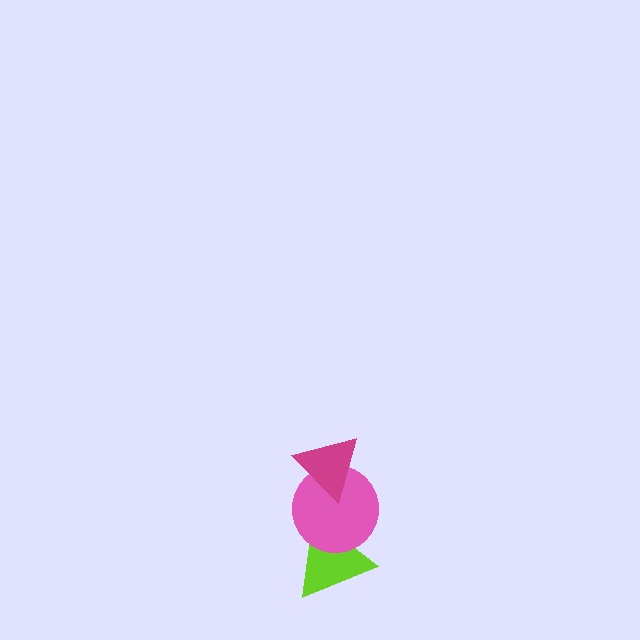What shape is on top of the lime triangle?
The pink circle is on top of the lime triangle.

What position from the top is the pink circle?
The pink circle is 2nd from the top.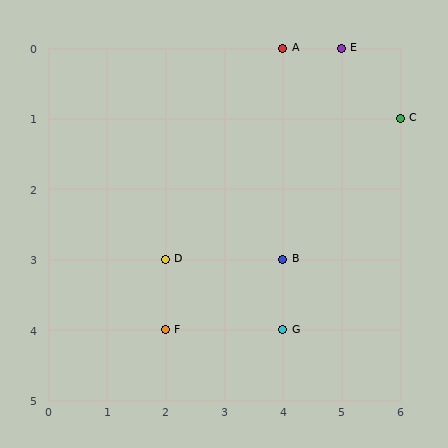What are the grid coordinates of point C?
Point C is at grid coordinates (6, 1).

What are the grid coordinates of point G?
Point G is at grid coordinates (4, 4).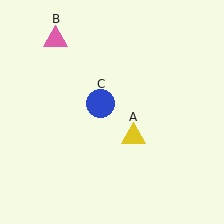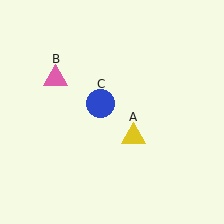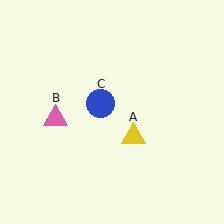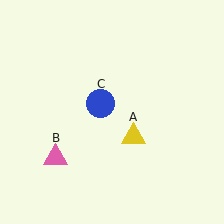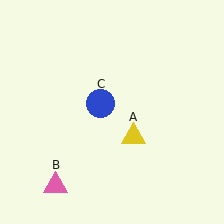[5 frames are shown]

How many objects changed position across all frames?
1 object changed position: pink triangle (object B).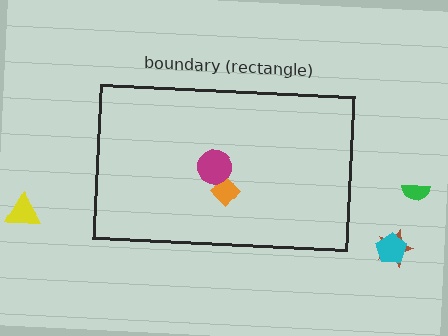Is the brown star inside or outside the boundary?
Outside.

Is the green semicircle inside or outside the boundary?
Outside.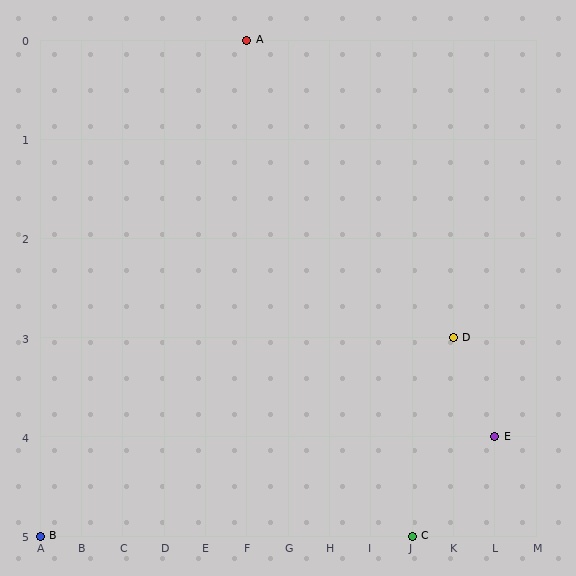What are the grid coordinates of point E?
Point E is at grid coordinates (L, 4).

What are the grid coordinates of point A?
Point A is at grid coordinates (F, 0).